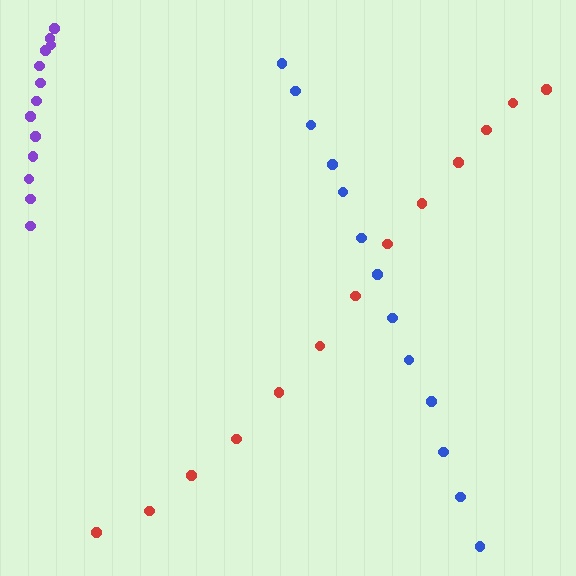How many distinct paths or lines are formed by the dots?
There are 3 distinct paths.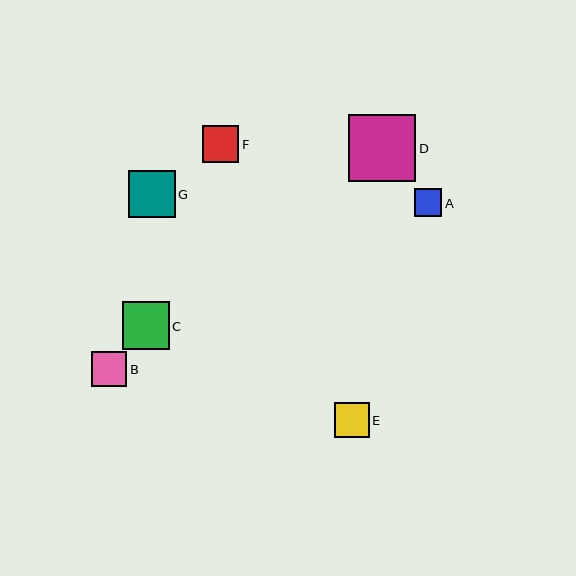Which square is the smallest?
Square A is the smallest with a size of approximately 27 pixels.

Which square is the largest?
Square D is the largest with a size of approximately 67 pixels.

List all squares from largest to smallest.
From largest to smallest: D, C, G, F, B, E, A.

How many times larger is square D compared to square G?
Square D is approximately 1.4 times the size of square G.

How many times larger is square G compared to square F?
Square G is approximately 1.3 times the size of square F.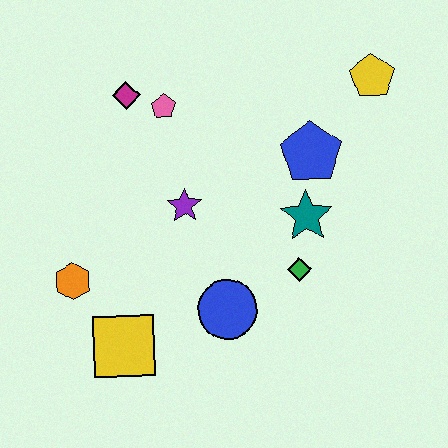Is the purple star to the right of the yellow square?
Yes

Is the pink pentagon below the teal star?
No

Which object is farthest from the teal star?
The orange hexagon is farthest from the teal star.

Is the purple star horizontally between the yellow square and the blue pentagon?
Yes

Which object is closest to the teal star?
The green diamond is closest to the teal star.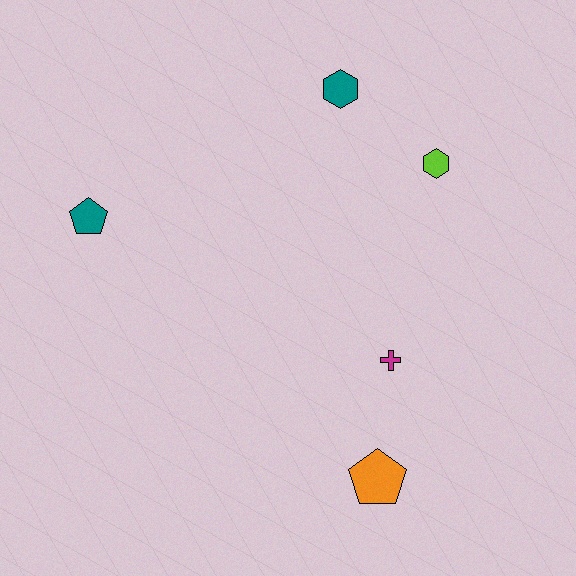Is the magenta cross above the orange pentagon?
Yes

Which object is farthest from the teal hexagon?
The orange pentagon is farthest from the teal hexagon.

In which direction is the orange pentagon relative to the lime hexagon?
The orange pentagon is below the lime hexagon.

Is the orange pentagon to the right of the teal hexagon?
Yes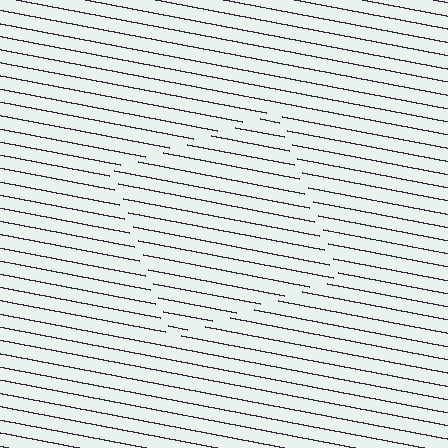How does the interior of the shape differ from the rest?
The interior of the shape contains the same grating, shifted by half a period — the contour is defined by the phase discontinuity where line-ends from the inner and outer gratings abut.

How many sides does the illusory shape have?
4 sides — the line-ends trace a square.